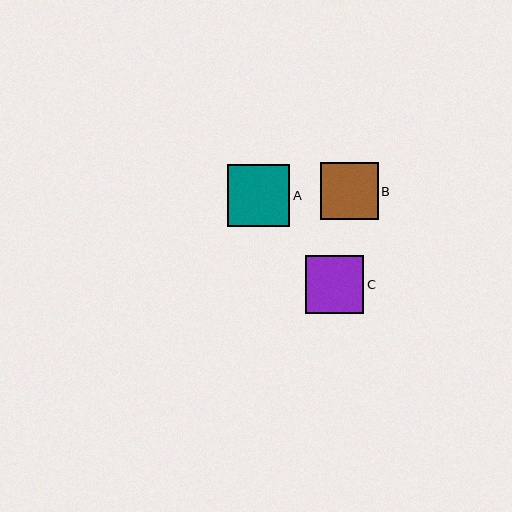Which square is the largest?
Square A is the largest with a size of approximately 62 pixels.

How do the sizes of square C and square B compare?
Square C and square B are approximately the same size.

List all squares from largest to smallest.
From largest to smallest: A, C, B.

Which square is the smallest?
Square B is the smallest with a size of approximately 58 pixels.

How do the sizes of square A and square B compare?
Square A and square B are approximately the same size.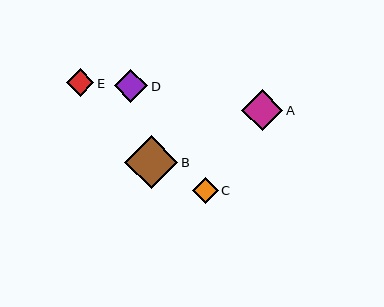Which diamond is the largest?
Diamond B is the largest with a size of approximately 53 pixels.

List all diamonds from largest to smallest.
From largest to smallest: B, A, D, E, C.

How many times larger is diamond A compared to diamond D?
Diamond A is approximately 1.2 times the size of diamond D.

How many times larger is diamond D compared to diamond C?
Diamond D is approximately 1.3 times the size of diamond C.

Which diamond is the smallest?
Diamond C is the smallest with a size of approximately 26 pixels.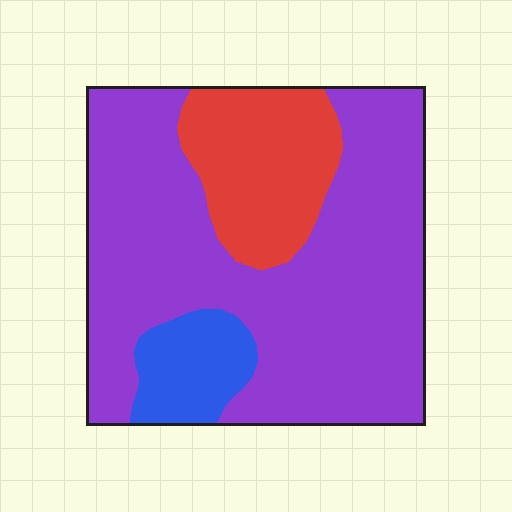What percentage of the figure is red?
Red takes up about one fifth (1/5) of the figure.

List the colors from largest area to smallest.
From largest to smallest: purple, red, blue.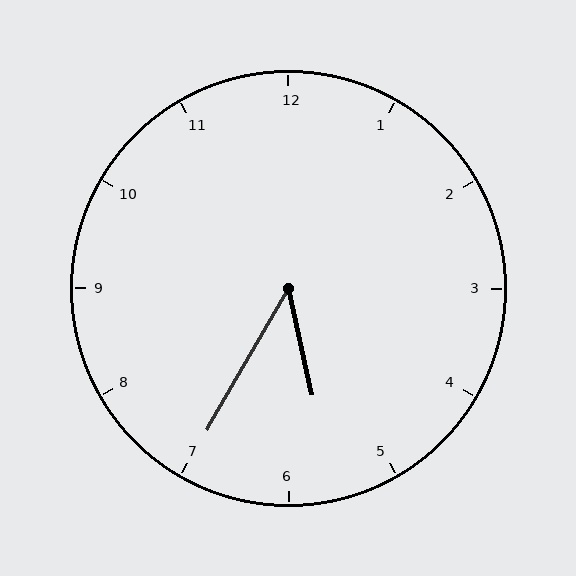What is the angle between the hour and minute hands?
Approximately 42 degrees.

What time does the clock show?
5:35.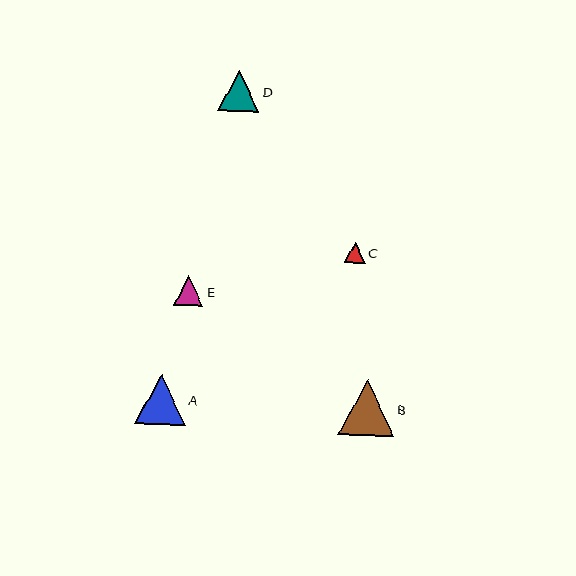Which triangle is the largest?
Triangle B is the largest with a size of approximately 56 pixels.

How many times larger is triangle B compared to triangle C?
Triangle B is approximately 2.7 times the size of triangle C.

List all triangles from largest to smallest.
From largest to smallest: B, A, D, E, C.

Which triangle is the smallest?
Triangle C is the smallest with a size of approximately 21 pixels.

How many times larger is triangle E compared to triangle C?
Triangle E is approximately 1.4 times the size of triangle C.